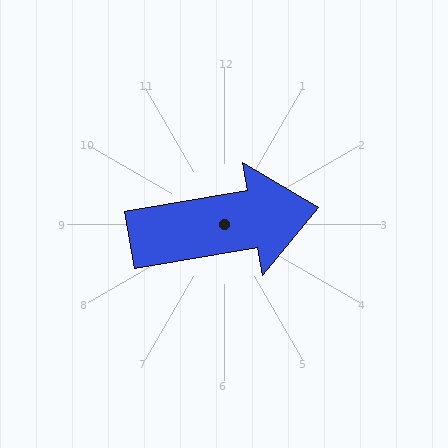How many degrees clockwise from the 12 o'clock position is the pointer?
Approximately 80 degrees.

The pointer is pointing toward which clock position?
Roughly 3 o'clock.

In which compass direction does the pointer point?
East.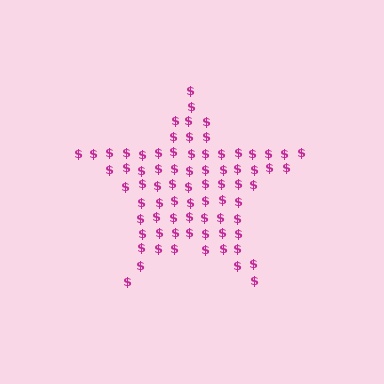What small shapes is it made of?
It is made of small dollar signs.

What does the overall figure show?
The overall figure shows a star.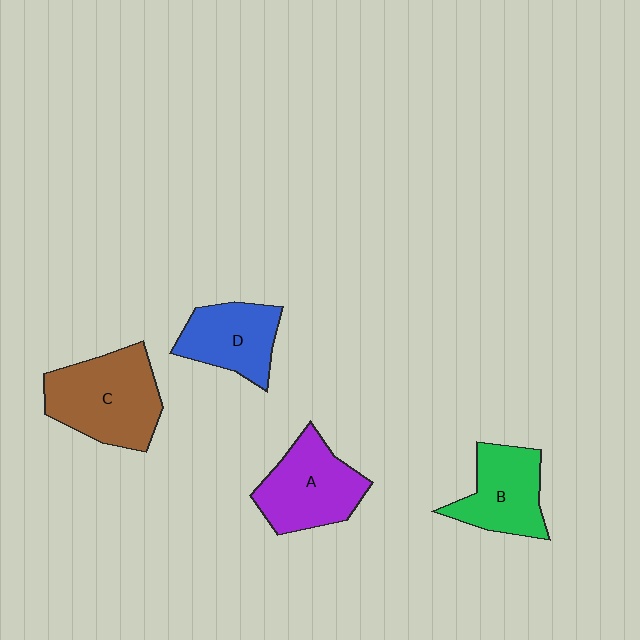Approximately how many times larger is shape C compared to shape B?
Approximately 1.4 times.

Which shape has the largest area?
Shape C (brown).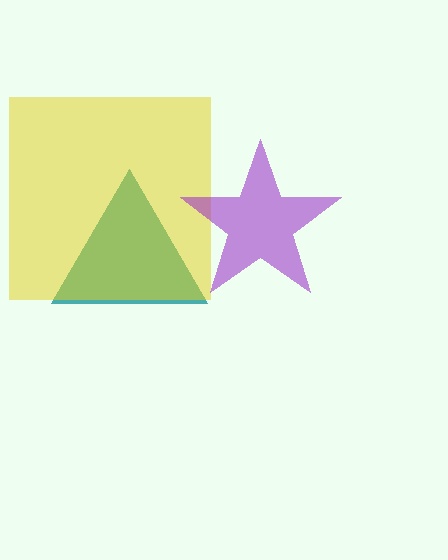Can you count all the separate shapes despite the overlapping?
Yes, there are 3 separate shapes.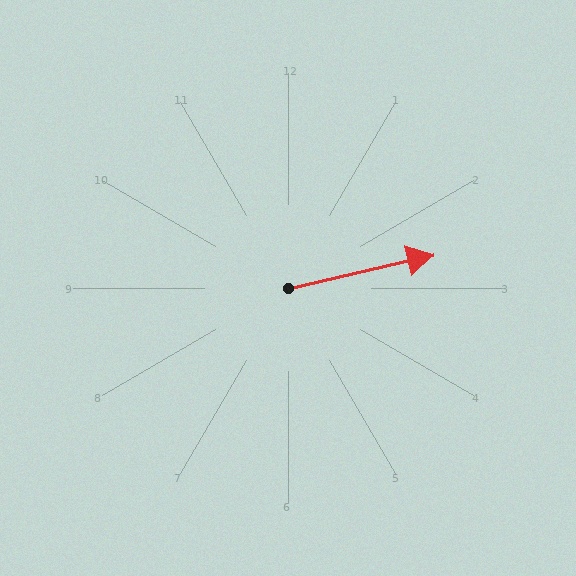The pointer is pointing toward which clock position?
Roughly 3 o'clock.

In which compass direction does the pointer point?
East.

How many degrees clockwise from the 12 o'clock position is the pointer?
Approximately 77 degrees.